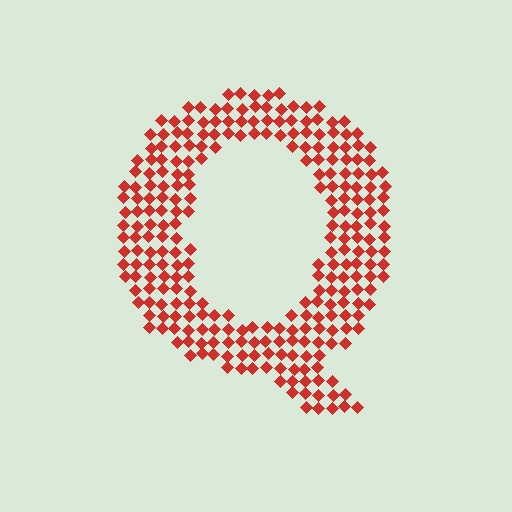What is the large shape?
The large shape is the letter Q.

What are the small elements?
The small elements are diamonds.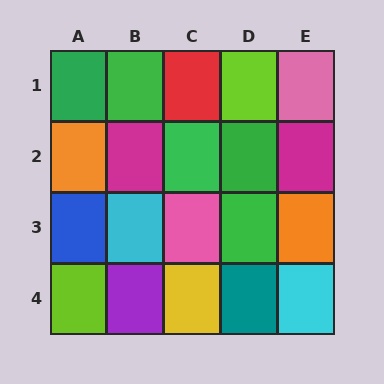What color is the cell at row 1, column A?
Green.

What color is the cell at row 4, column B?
Purple.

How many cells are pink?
2 cells are pink.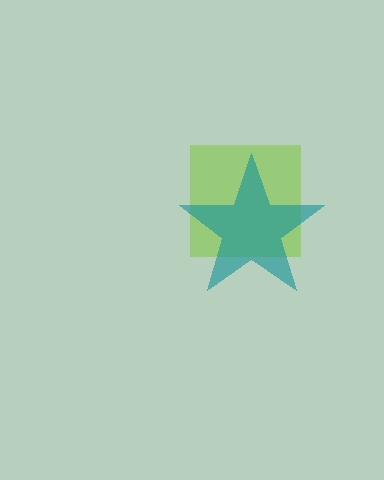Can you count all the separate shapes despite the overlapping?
Yes, there are 2 separate shapes.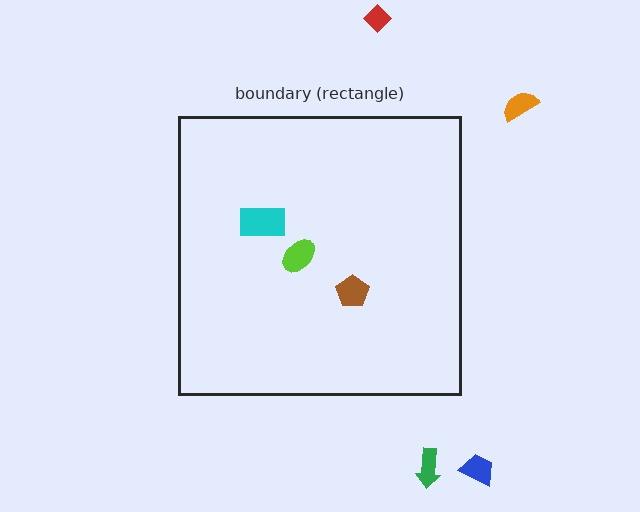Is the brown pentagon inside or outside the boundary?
Inside.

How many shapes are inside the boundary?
3 inside, 4 outside.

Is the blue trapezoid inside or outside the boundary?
Outside.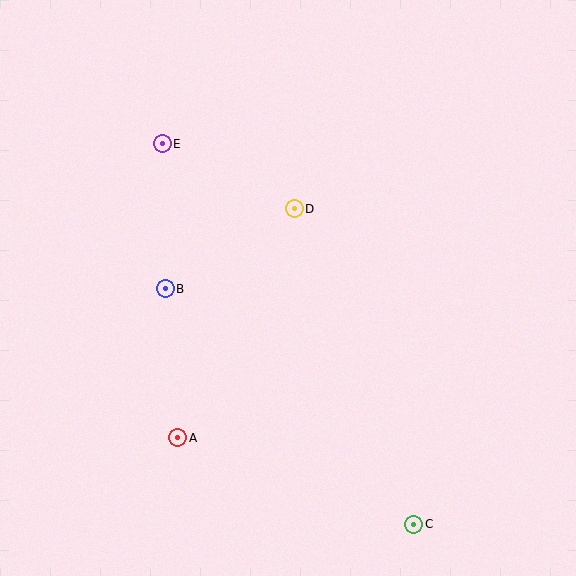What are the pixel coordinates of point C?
Point C is at (414, 524).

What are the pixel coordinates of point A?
Point A is at (178, 438).